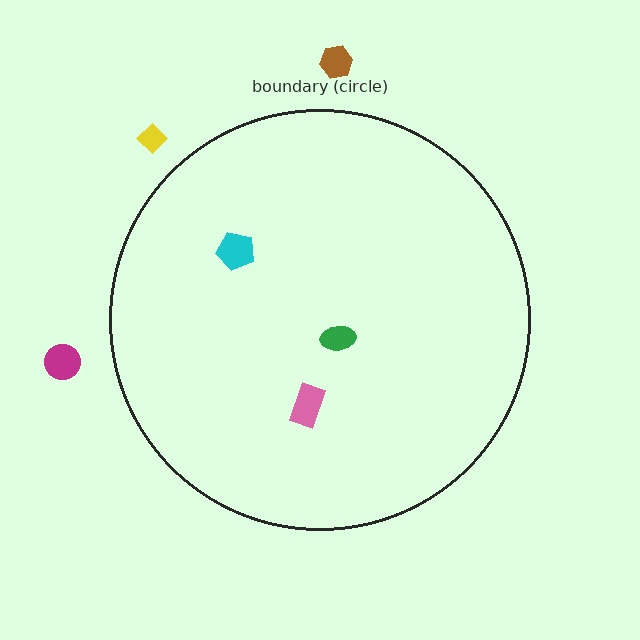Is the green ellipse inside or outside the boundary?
Inside.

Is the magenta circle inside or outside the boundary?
Outside.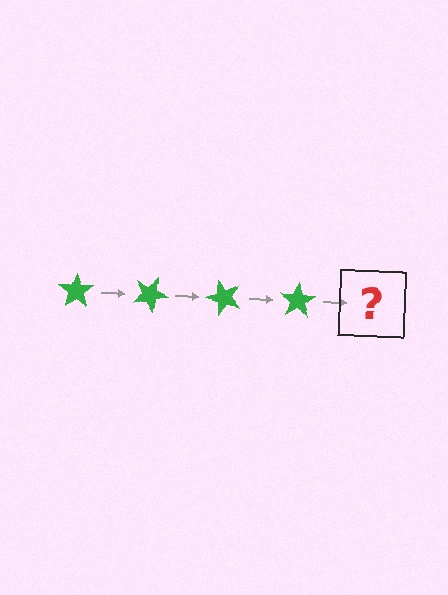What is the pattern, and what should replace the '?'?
The pattern is that the star rotates 25 degrees each step. The '?' should be a green star rotated 100 degrees.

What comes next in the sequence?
The next element should be a green star rotated 100 degrees.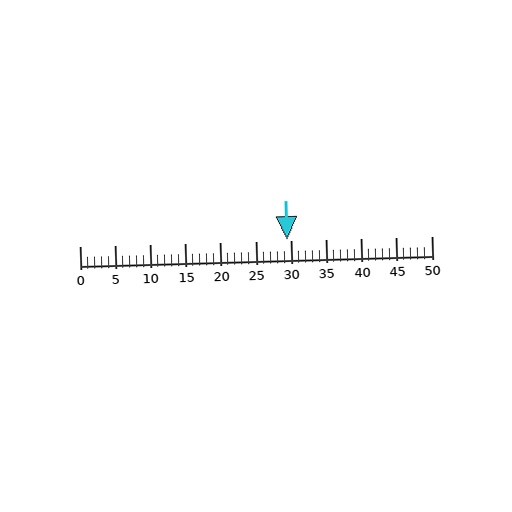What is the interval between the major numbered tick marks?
The major tick marks are spaced 5 units apart.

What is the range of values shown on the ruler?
The ruler shows values from 0 to 50.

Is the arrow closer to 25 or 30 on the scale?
The arrow is closer to 30.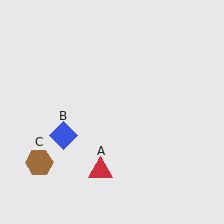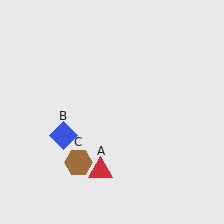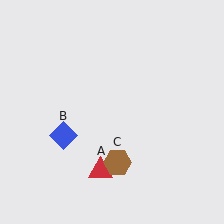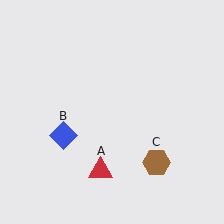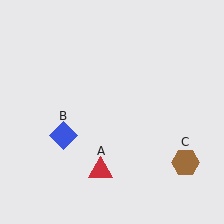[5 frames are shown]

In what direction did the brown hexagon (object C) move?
The brown hexagon (object C) moved right.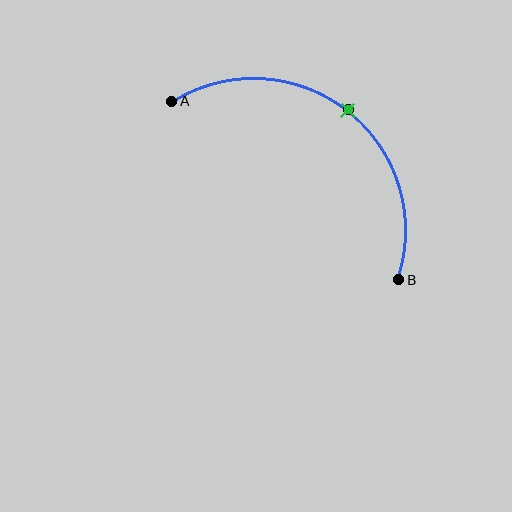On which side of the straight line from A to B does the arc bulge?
The arc bulges above and to the right of the straight line connecting A and B.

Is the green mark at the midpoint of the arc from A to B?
Yes. The green mark lies on the arc at equal arc-length from both A and B — it is the arc midpoint.